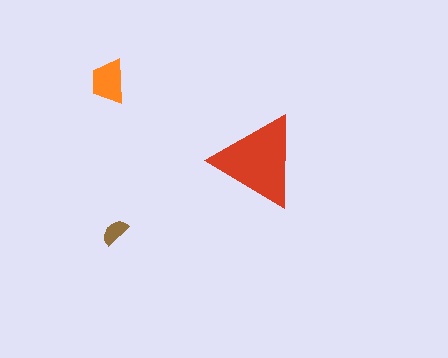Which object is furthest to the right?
The red triangle is rightmost.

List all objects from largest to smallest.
The red triangle, the orange trapezoid, the brown semicircle.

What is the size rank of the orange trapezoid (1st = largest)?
2nd.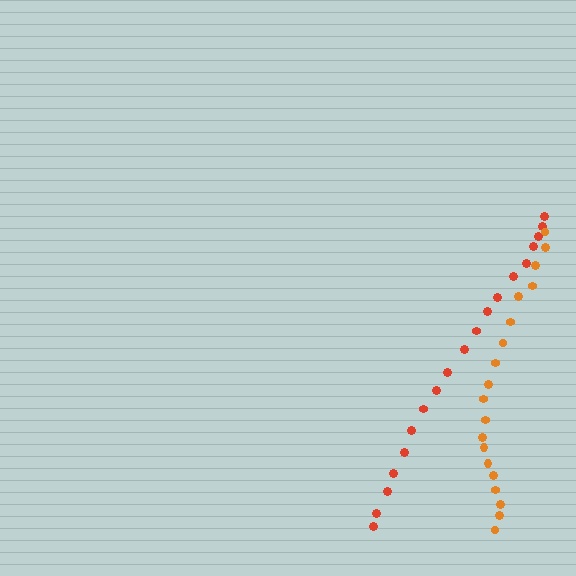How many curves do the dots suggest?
There are 2 distinct paths.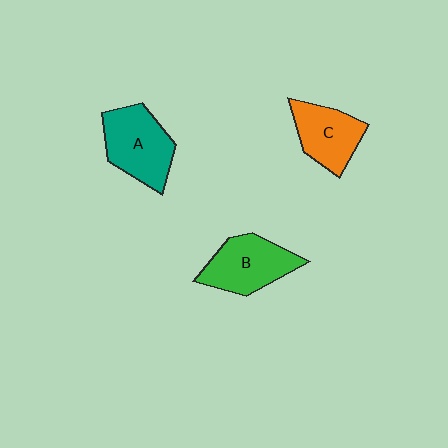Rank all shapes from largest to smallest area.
From largest to smallest: A (teal), B (green), C (orange).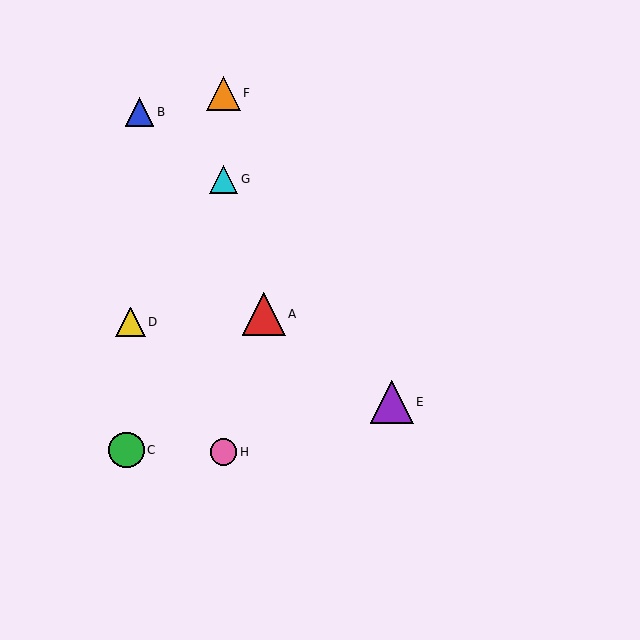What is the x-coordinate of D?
Object D is at x≈131.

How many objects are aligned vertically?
3 objects (F, G, H) are aligned vertically.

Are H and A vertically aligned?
No, H is at x≈223 and A is at x≈264.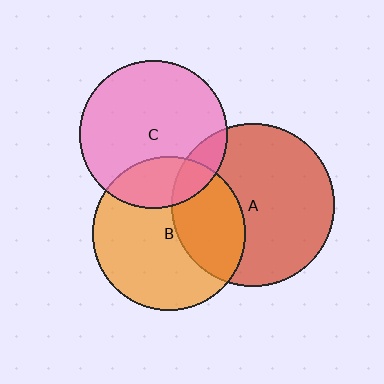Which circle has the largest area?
Circle A (red).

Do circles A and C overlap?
Yes.